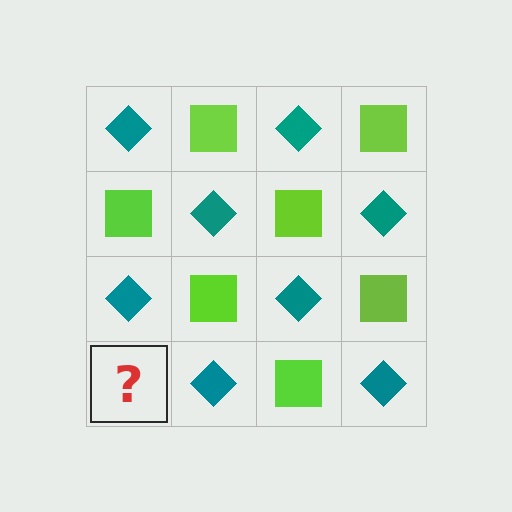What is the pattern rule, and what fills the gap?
The rule is that it alternates teal diamond and lime square in a checkerboard pattern. The gap should be filled with a lime square.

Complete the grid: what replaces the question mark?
The question mark should be replaced with a lime square.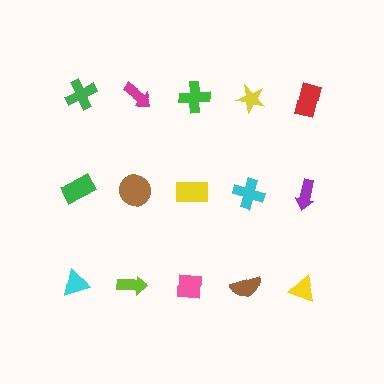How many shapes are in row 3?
5 shapes.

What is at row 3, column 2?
A lime arrow.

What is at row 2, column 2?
A brown circle.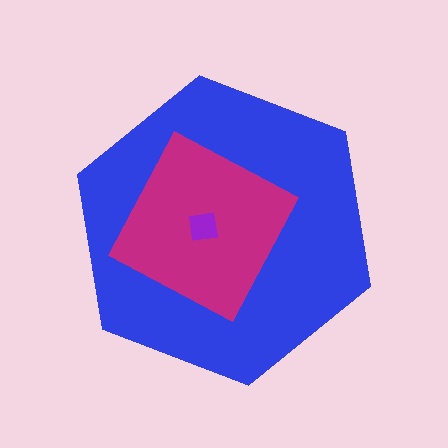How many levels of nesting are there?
3.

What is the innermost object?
The purple square.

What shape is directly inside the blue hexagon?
The magenta square.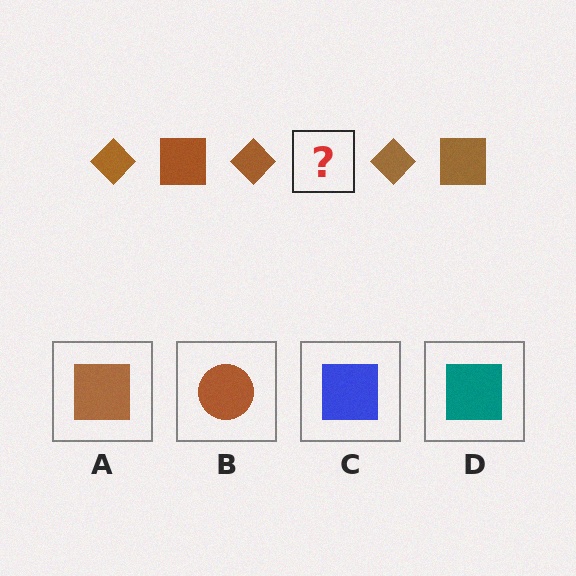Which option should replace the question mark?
Option A.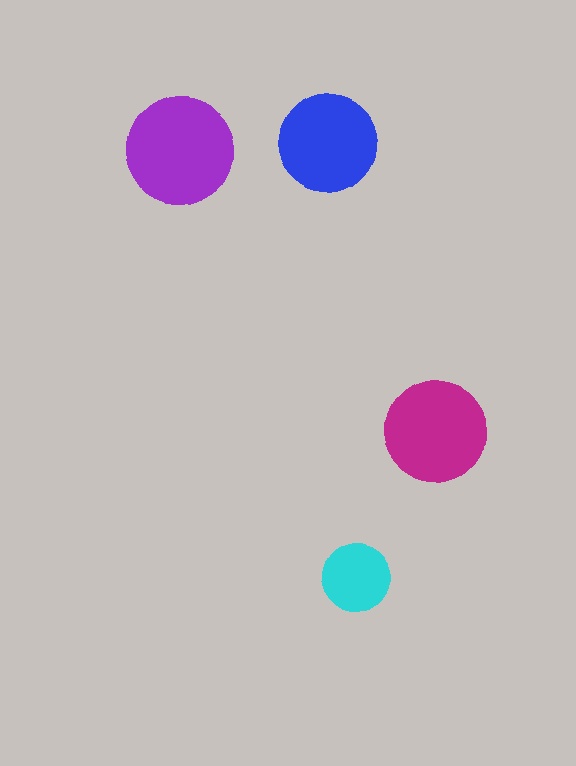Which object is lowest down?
The cyan circle is bottommost.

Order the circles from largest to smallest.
the purple one, the magenta one, the blue one, the cyan one.